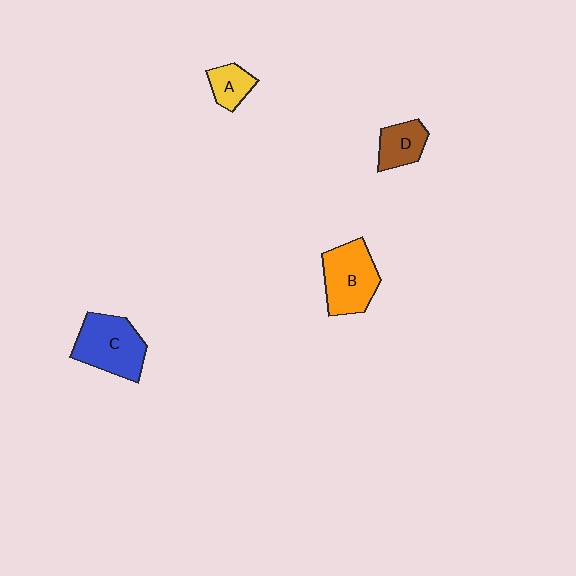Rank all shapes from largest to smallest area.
From largest to smallest: C (blue), B (orange), D (brown), A (yellow).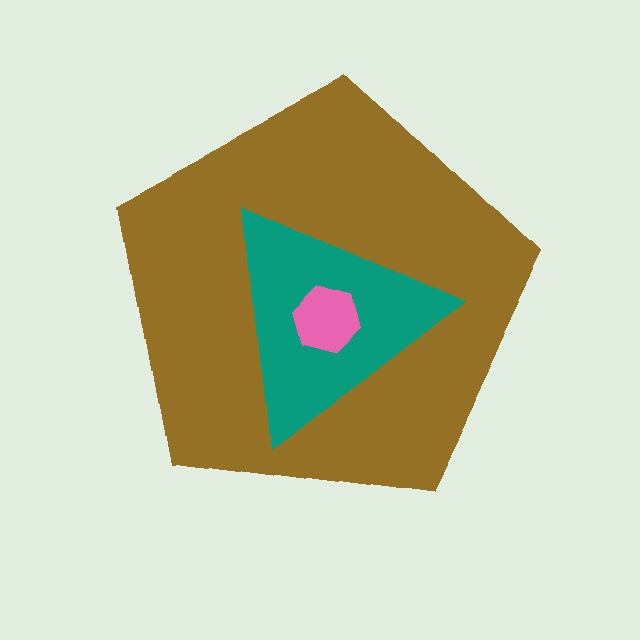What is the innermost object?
The pink hexagon.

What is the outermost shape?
The brown pentagon.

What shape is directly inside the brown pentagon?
The teal triangle.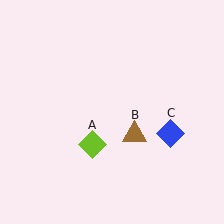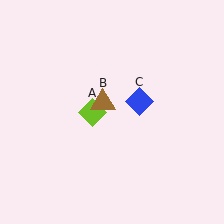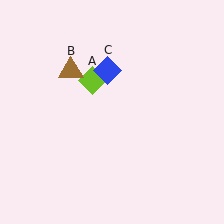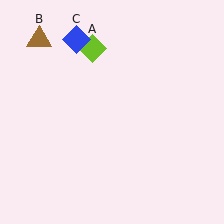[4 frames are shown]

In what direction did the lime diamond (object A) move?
The lime diamond (object A) moved up.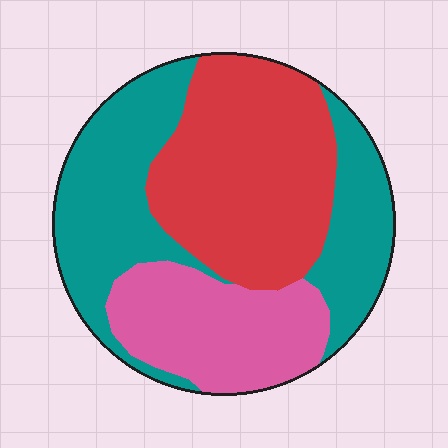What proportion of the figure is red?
Red takes up about three eighths (3/8) of the figure.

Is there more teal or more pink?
Teal.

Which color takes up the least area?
Pink, at roughly 25%.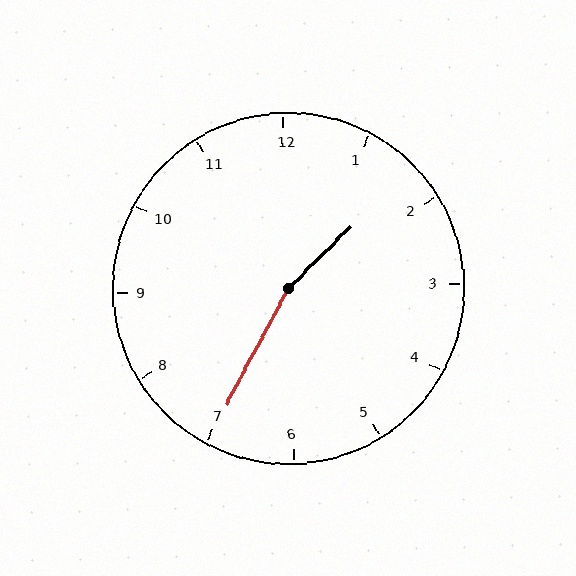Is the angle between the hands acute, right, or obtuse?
It is obtuse.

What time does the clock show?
1:35.